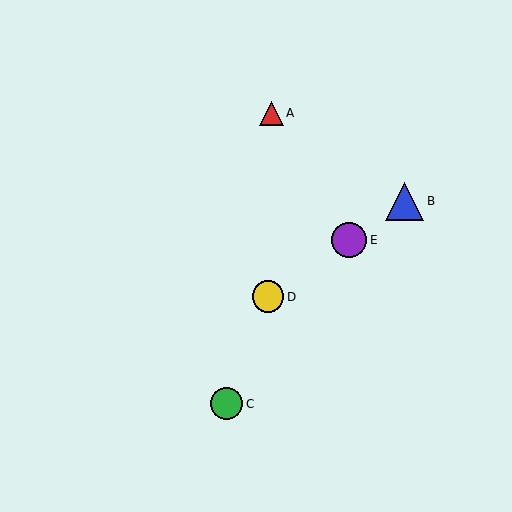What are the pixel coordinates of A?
Object A is at (271, 113).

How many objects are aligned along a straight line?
3 objects (B, D, E) are aligned along a straight line.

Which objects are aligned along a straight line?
Objects B, D, E are aligned along a straight line.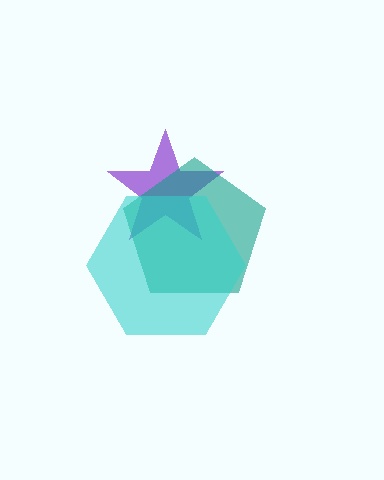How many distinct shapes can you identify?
There are 3 distinct shapes: a purple star, a teal pentagon, a cyan hexagon.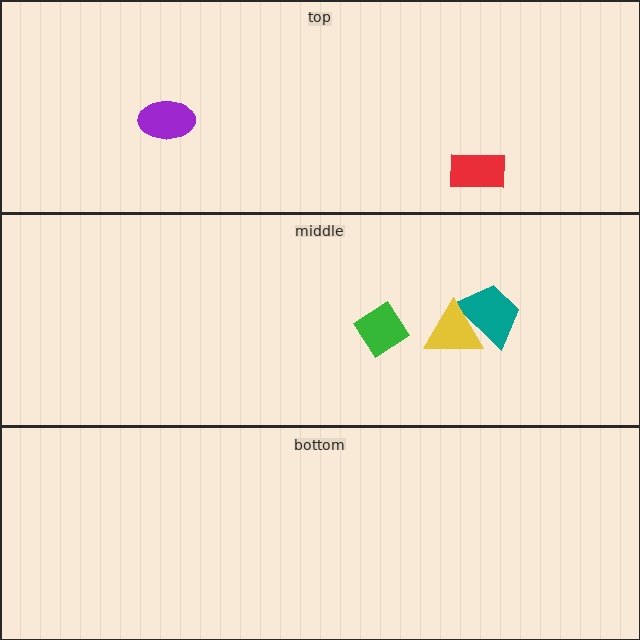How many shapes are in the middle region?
3.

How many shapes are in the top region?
2.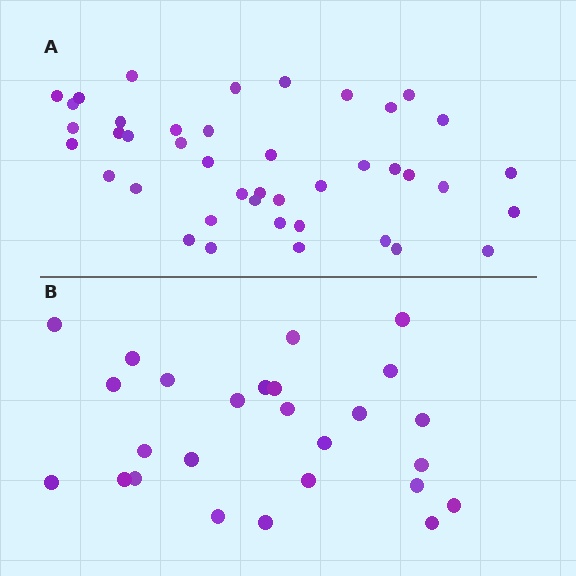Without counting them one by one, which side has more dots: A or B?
Region A (the top region) has more dots.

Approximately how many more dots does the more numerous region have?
Region A has approximately 15 more dots than region B.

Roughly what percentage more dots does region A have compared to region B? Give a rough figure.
About 60% more.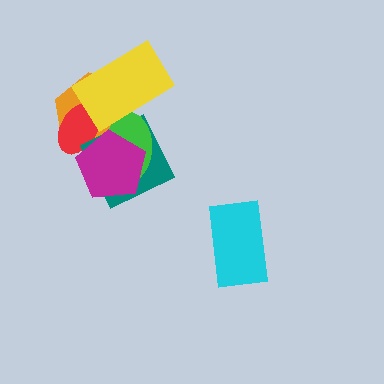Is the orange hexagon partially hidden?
Yes, it is partially covered by another shape.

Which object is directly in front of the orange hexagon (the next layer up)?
The red ellipse is directly in front of the orange hexagon.